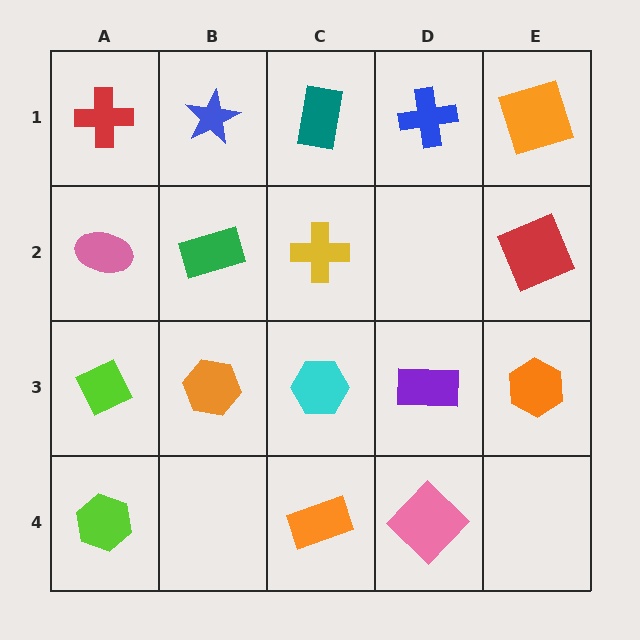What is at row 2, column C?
A yellow cross.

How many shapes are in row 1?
5 shapes.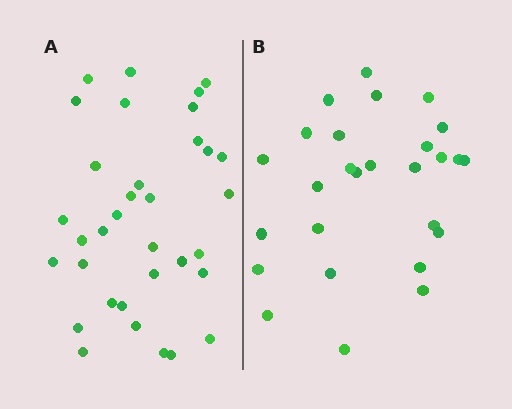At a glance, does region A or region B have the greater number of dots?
Region A (the left region) has more dots.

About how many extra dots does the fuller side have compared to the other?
Region A has roughly 8 or so more dots than region B.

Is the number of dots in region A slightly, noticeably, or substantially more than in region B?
Region A has noticeably more, but not dramatically so. The ratio is roughly 1.3 to 1.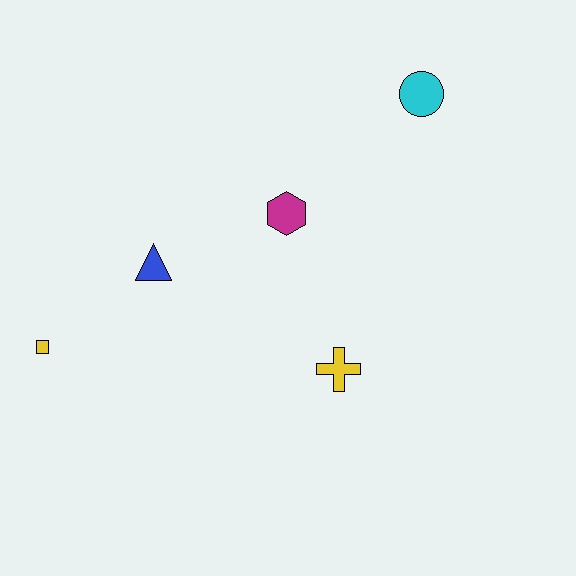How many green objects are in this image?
There are no green objects.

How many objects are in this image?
There are 5 objects.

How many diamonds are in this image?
There are no diamonds.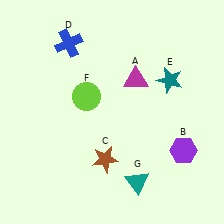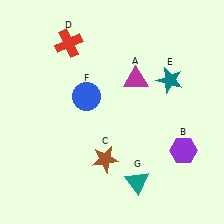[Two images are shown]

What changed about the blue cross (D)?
In Image 1, D is blue. In Image 2, it changed to red.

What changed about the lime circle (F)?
In Image 1, F is lime. In Image 2, it changed to blue.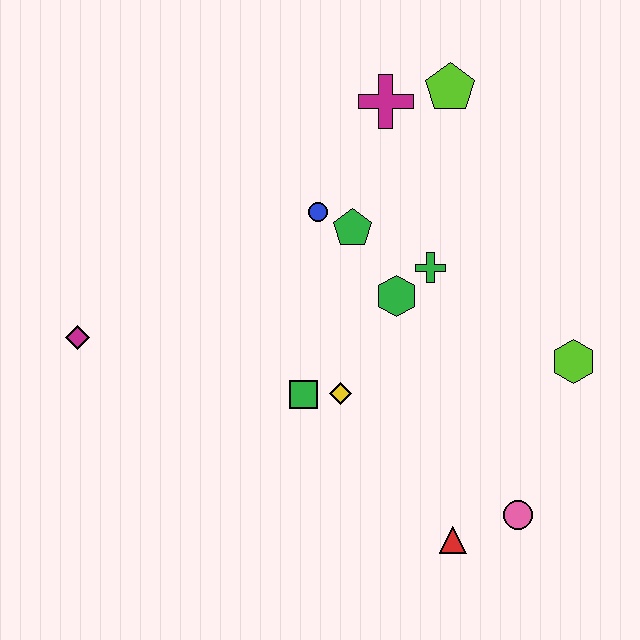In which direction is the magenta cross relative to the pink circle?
The magenta cross is above the pink circle.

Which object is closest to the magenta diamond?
The green square is closest to the magenta diamond.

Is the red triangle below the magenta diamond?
Yes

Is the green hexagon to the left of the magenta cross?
No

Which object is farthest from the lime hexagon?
The magenta diamond is farthest from the lime hexagon.